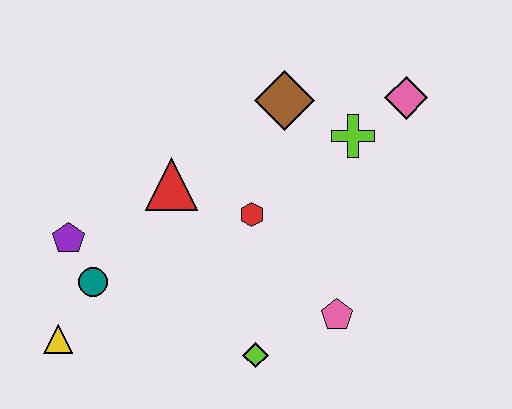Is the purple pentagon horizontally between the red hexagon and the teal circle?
No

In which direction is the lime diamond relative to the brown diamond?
The lime diamond is below the brown diamond.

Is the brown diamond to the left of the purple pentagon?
No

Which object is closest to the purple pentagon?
The teal circle is closest to the purple pentagon.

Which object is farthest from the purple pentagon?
The pink diamond is farthest from the purple pentagon.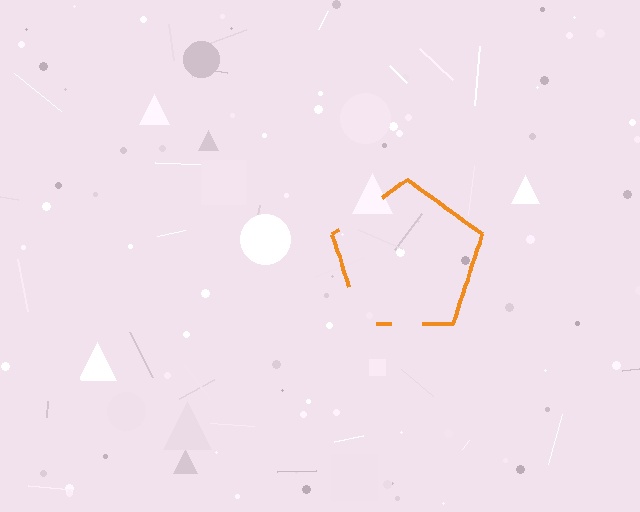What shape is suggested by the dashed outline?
The dashed outline suggests a pentagon.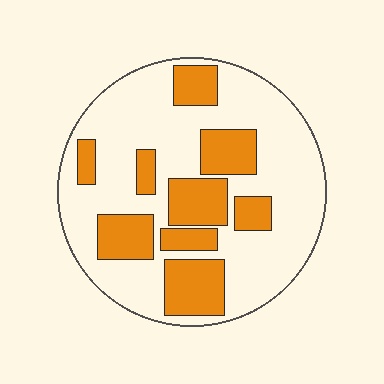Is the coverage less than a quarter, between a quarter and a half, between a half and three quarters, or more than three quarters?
Between a quarter and a half.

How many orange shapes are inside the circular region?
9.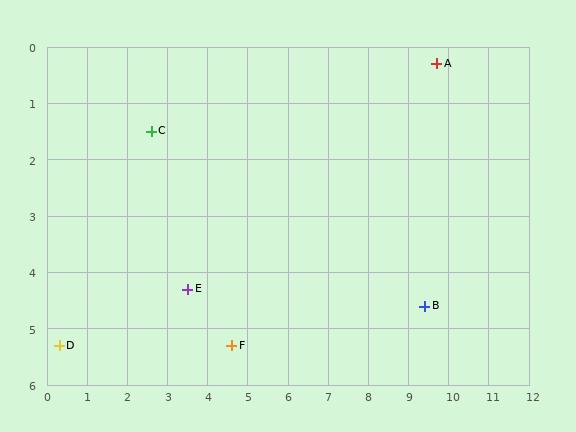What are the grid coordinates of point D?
Point D is at approximately (0.3, 5.3).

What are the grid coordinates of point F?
Point F is at approximately (4.6, 5.3).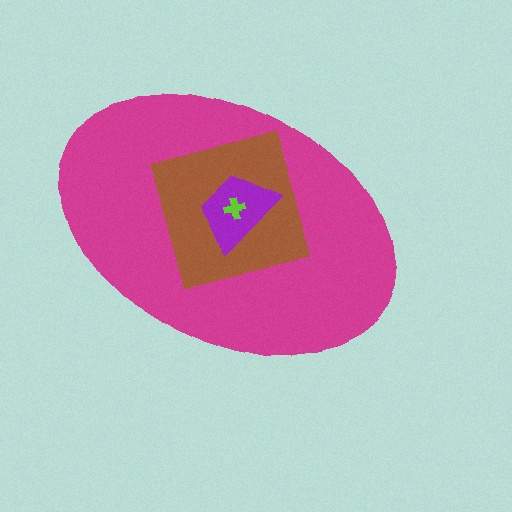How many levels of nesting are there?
4.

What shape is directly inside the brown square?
The purple trapezoid.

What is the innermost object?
The lime cross.